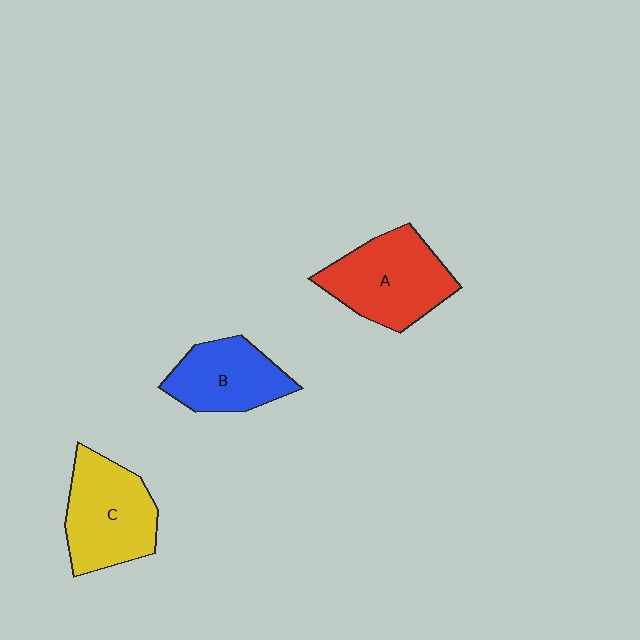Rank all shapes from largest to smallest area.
From largest to smallest: A (red), C (yellow), B (blue).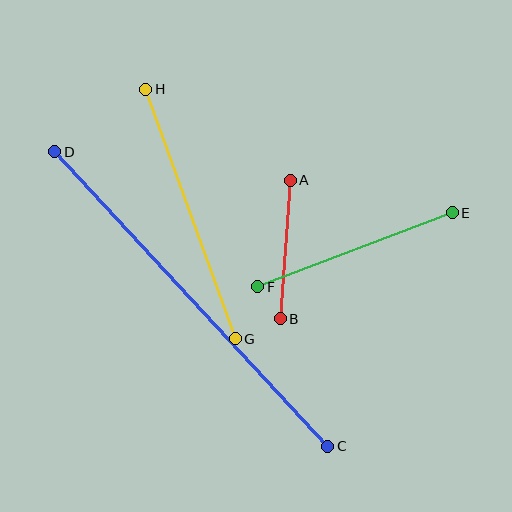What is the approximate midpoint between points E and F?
The midpoint is at approximately (355, 250) pixels.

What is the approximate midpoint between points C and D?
The midpoint is at approximately (191, 299) pixels.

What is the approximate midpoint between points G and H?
The midpoint is at approximately (191, 214) pixels.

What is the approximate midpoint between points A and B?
The midpoint is at approximately (285, 249) pixels.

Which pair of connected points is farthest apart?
Points C and D are farthest apart.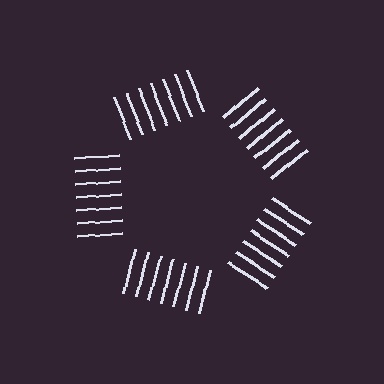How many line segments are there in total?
35 — 7 along each of the 5 edges.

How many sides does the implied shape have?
5 sides — the line-ends trace a pentagon.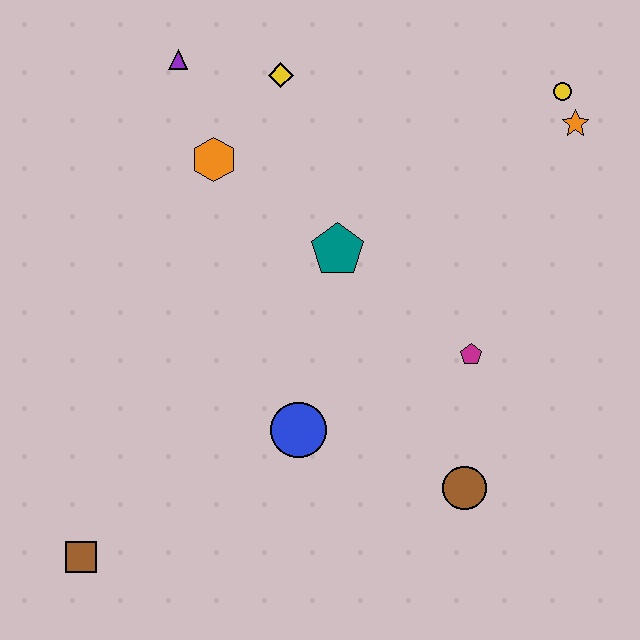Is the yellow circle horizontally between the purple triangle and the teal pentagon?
No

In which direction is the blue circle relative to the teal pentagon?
The blue circle is below the teal pentagon.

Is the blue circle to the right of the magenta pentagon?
No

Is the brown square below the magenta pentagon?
Yes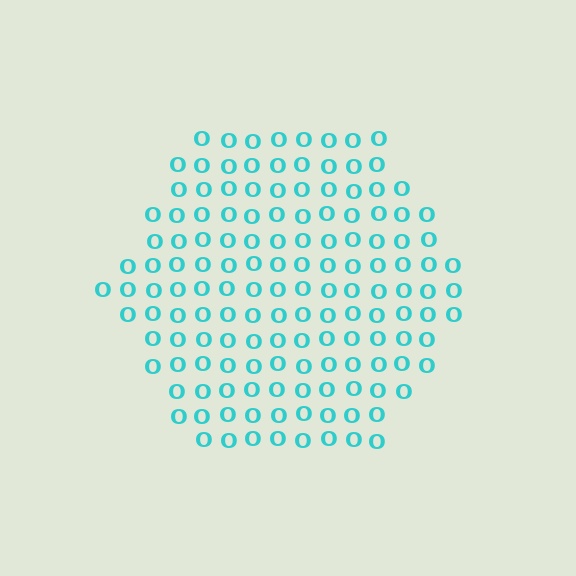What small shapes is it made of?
It is made of small letter O's.